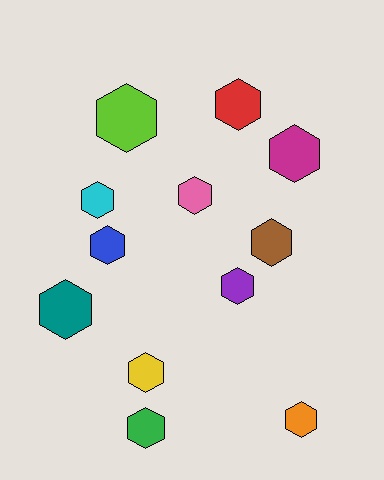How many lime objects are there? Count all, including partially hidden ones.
There is 1 lime object.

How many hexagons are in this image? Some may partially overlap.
There are 12 hexagons.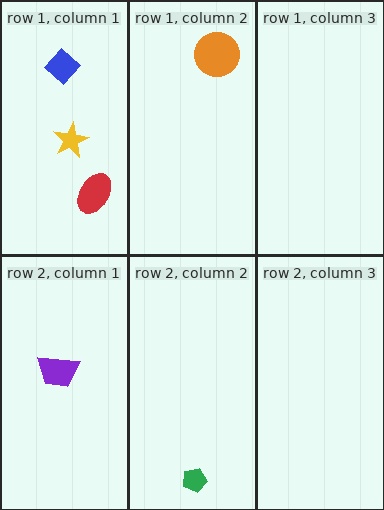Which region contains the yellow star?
The row 1, column 1 region.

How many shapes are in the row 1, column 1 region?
3.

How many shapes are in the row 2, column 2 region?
1.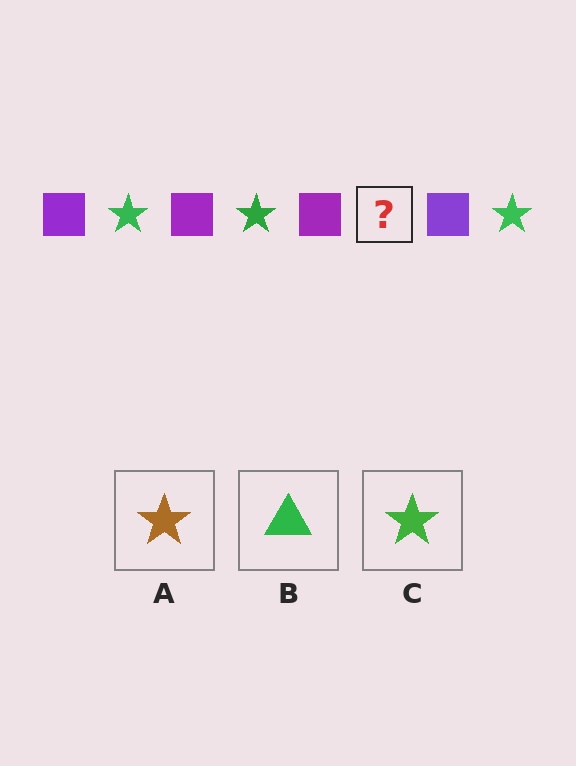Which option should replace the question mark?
Option C.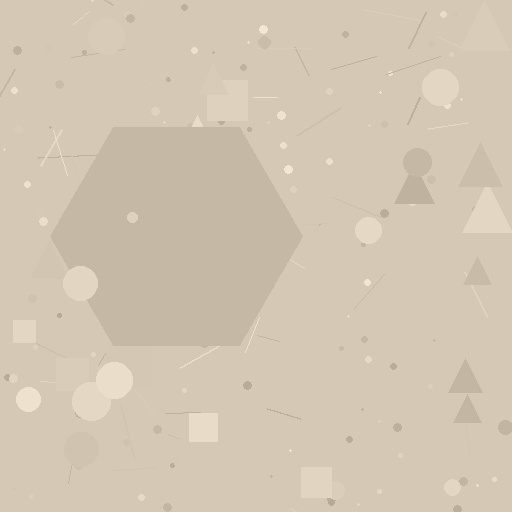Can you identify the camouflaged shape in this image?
The camouflaged shape is a hexagon.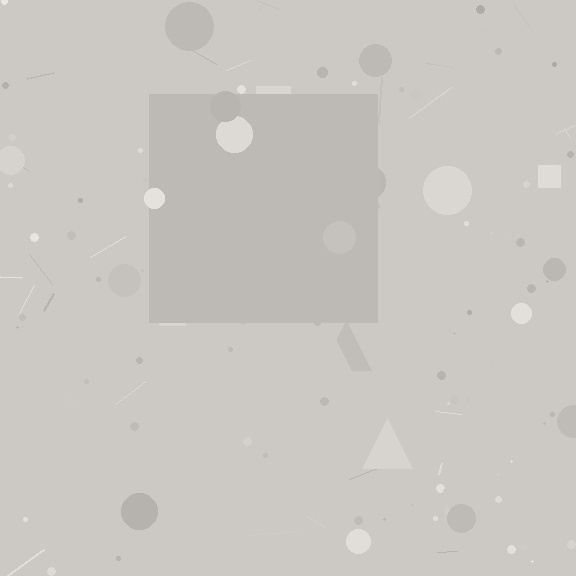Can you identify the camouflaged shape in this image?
The camouflaged shape is a square.